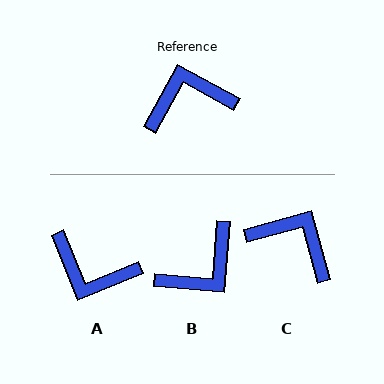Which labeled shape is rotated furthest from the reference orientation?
B, about 156 degrees away.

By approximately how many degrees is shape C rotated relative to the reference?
Approximately 46 degrees clockwise.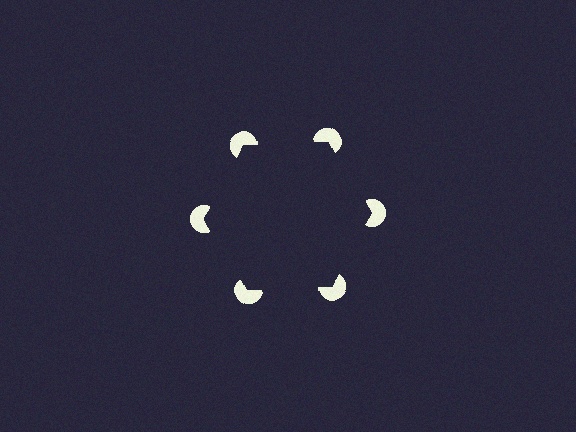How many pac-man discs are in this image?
There are 6 — one at each vertex of the illusory hexagon.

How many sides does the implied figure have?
6 sides.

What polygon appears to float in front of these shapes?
An illusory hexagon — its edges are inferred from the aligned wedge cuts in the pac-man discs, not physically drawn.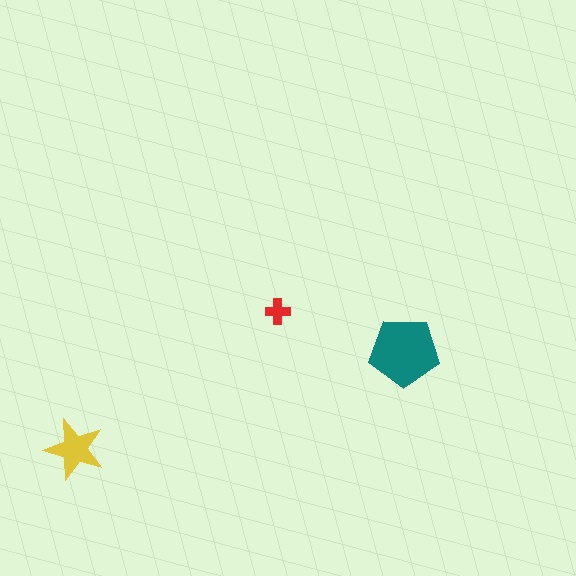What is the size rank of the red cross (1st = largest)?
3rd.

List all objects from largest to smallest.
The teal pentagon, the yellow star, the red cross.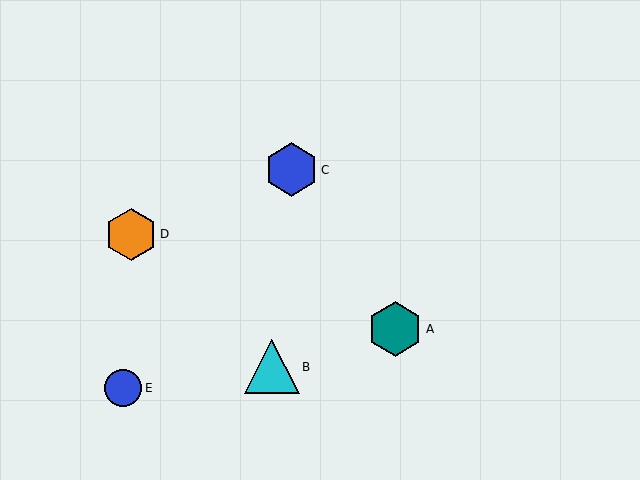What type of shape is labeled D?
Shape D is an orange hexagon.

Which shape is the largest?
The teal hexagon (labeled A) is the largest.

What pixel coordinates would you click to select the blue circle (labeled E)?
Click at (123, 388) to select the blue circle E.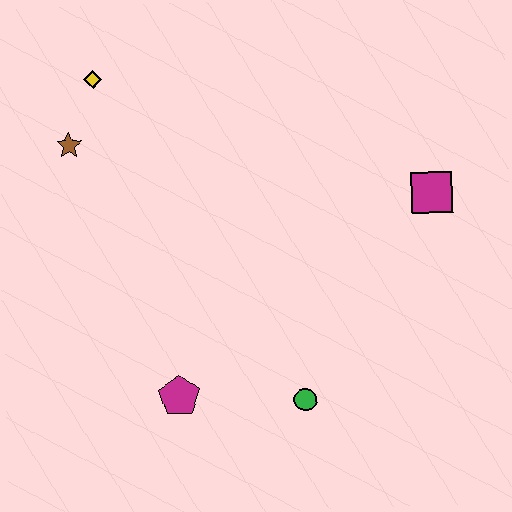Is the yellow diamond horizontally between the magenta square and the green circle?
No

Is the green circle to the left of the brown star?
No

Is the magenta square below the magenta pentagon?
No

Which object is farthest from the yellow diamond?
The green circle is farthest from the yellow diamond.